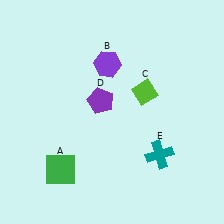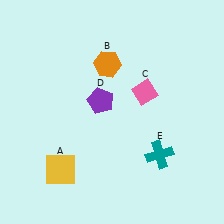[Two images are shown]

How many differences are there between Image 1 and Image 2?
There are 3 differences between the two images.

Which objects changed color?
A changed from green to yellow. B changed from purple to orange. C changed from lime to pink.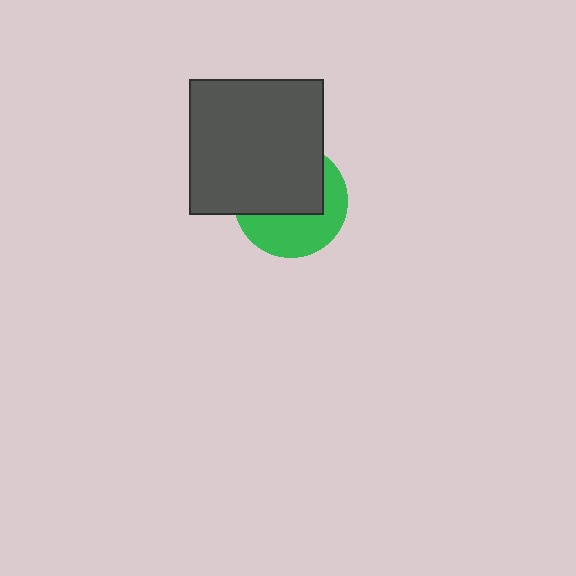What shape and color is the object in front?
The object in front is a dark gray square.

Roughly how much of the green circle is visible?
About half of it is visible (roughly 45%).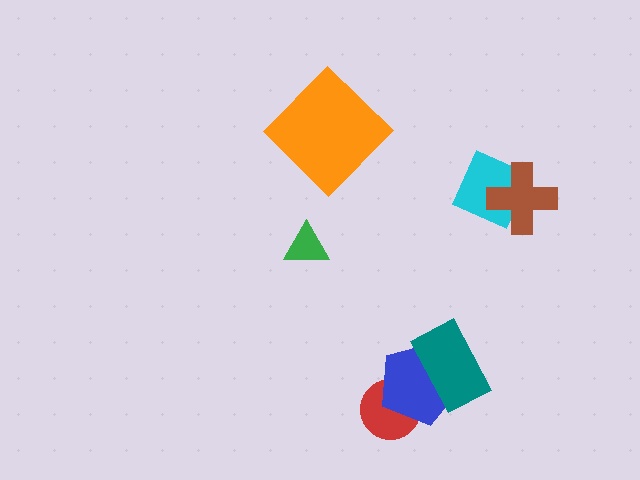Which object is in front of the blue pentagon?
The teal rectangle is in front of the blue pentagon.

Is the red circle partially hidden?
Yes, it is partially covered by another shape.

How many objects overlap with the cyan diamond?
1 object overlaps with the cyan diamond.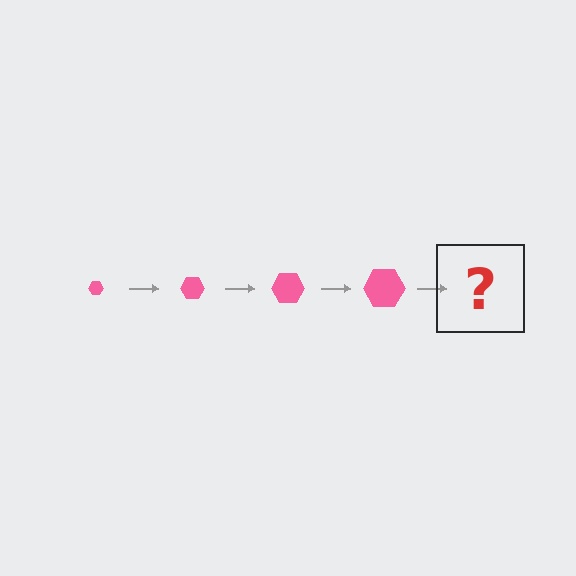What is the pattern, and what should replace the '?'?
The pattern is that the hexagon gets progressively larger each step. The '?' should be a pink hexagon, larger than the previous one.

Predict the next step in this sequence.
The next step is a pink hexagon, larger than the previous one.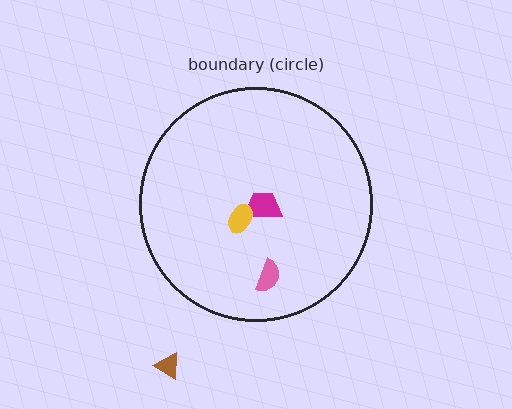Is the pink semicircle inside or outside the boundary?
Inside.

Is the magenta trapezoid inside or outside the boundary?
Inside.